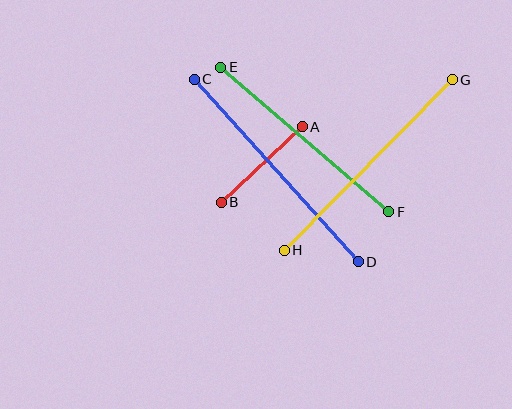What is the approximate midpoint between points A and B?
The midpoint is at approximately (262, 164) pixels.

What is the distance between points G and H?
The distance is approximately 239 pixels.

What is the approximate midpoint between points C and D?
The midpoint is at approximately (276, 170) pixels.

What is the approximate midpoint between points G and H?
The midpoint is at approximately (368, 165) pixels.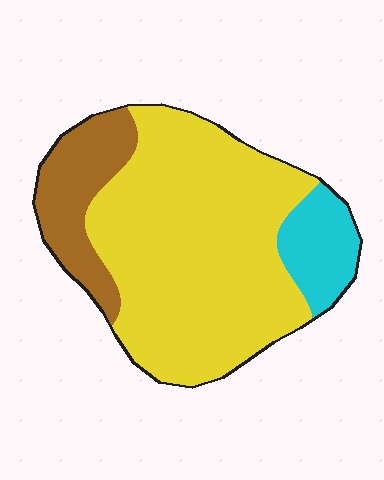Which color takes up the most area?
Yellow, at roughly 70%.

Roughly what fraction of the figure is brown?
Brown takes up less than a quarter of the figure.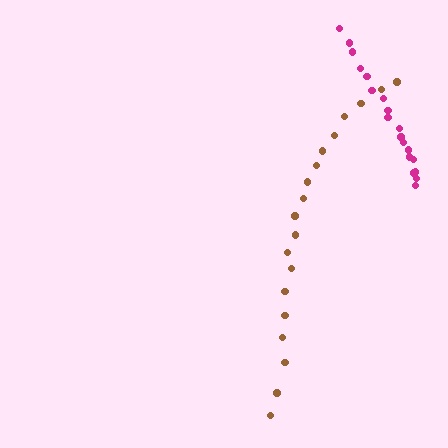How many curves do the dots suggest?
There are 2 distinct paths.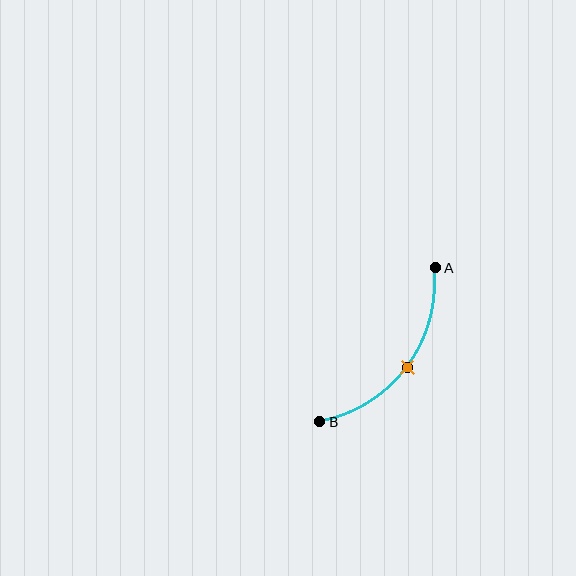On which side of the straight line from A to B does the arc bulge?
The arc bulges below and to the right of the straight line connecting A and B.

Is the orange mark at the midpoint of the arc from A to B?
Yes. The orange mark lies on the arc at equal arc-length from both A and B — it is the arc midpoint.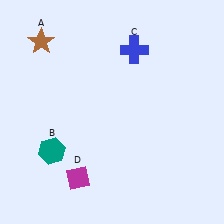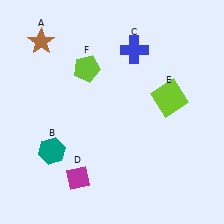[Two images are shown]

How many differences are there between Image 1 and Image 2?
There are 2 differences between the two images.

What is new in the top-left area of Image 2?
A lime pentagon (F) was added in the top-left area of Image 2.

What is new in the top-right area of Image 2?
A lime square (E) was added in the top-right area of Image 2.